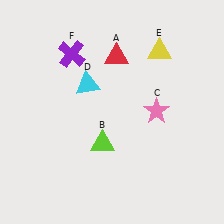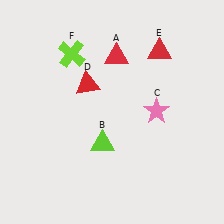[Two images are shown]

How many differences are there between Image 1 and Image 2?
There are 3 differences between the two images.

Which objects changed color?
D changed from cyan to red. E changed from yellow to red. F changed from purple to lime.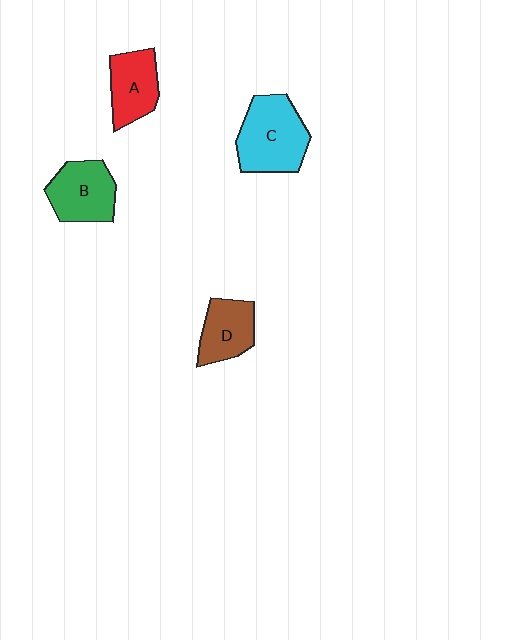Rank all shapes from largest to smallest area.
From largest to smallest: C (cyan), B (green), A (red), D (brown).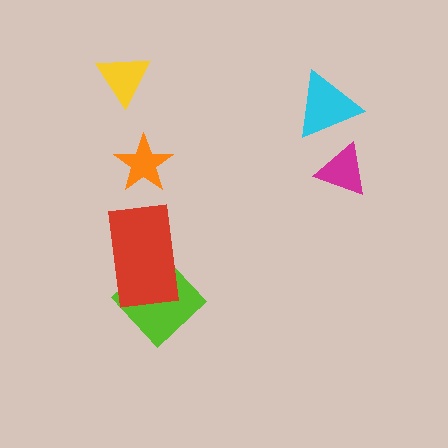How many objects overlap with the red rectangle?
1 object overlaps with the red rectangle.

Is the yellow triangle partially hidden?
No, no other shape covers it.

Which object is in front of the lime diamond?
The red rectangle is in front of the lime diamond.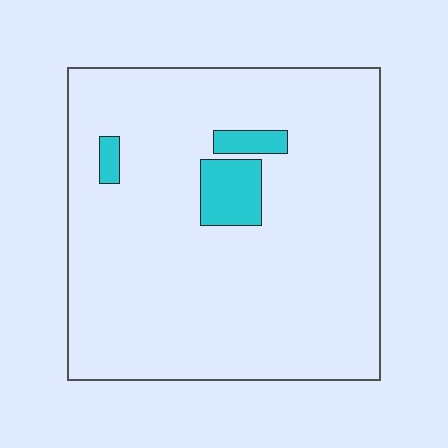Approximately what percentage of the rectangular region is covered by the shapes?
Approximately 5%.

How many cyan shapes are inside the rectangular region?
3.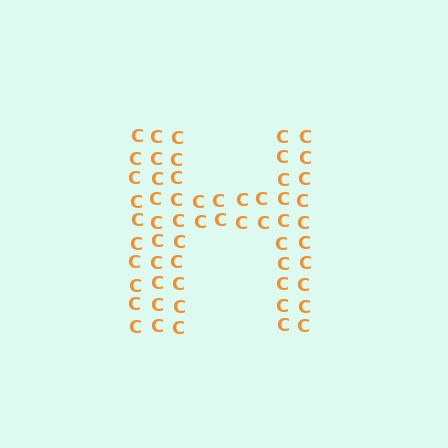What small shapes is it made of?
It is made of small letter C's.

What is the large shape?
The large shape is the letter H.